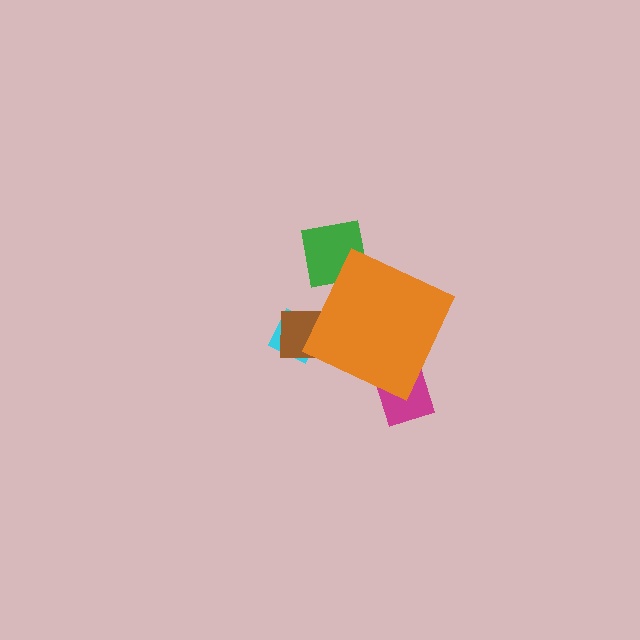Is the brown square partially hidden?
Yes, the brown square is partially hidden behind the orange diamond.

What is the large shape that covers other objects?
An orange diamond.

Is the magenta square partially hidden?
Yes, the magenta square is partially hidden behind the orange diamond.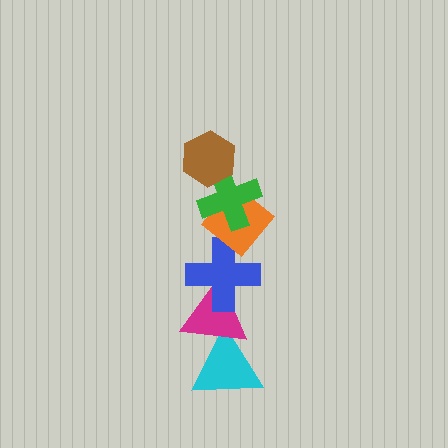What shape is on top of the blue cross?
The orange diamond is on top of the blue cross.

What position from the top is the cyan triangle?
The cyan triangle is 6th from the top.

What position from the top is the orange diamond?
The orange diamond is 3rd from the top.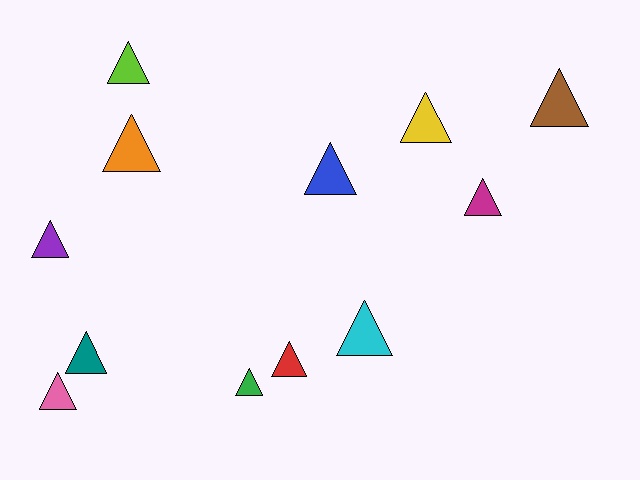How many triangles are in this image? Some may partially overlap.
There are 12 triangles.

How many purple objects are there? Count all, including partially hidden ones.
There is 1 purple object.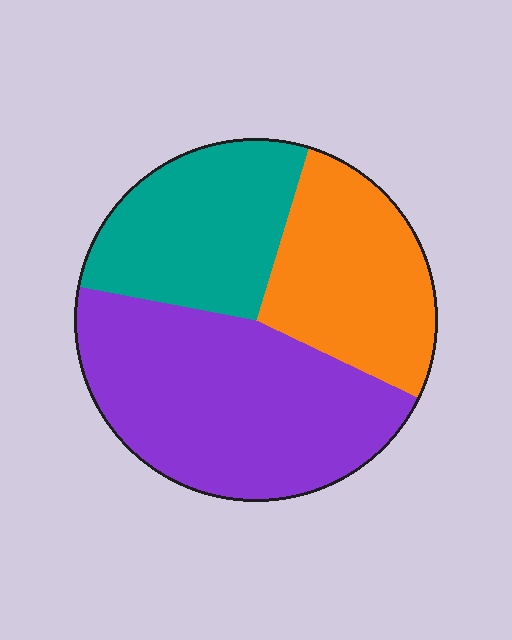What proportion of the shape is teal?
Teal takes up about one quarter (1/4) of the shape.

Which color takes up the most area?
Purple, at roughly 45%.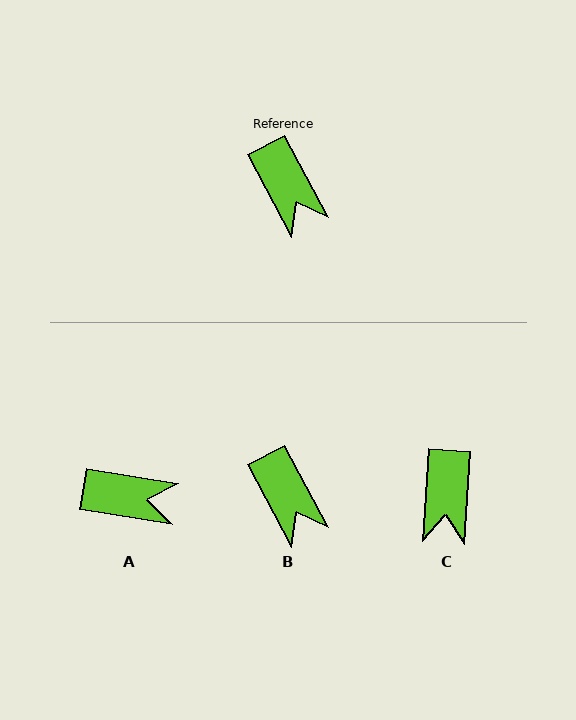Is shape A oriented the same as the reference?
No, it is off by about 53 degrees.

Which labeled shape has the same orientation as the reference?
B.